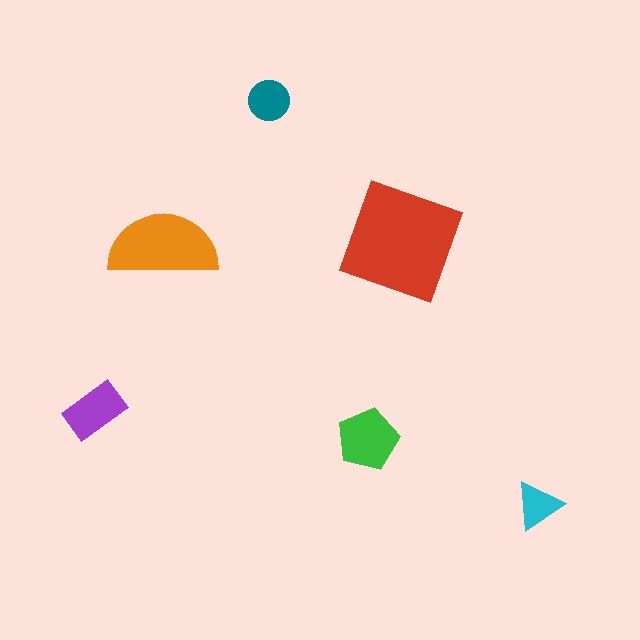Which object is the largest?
The red square.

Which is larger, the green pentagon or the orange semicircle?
The orange semicircle.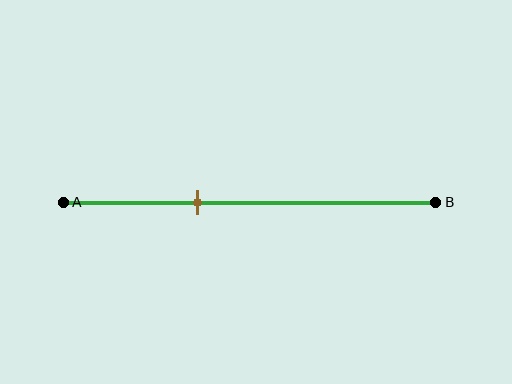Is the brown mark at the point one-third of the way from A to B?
Yes, the mark is approximately at the one-third point.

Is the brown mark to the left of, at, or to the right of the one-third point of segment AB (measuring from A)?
The brown mark is approximately at the one-third point of segment AB.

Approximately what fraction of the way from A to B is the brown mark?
The brown mark is approximately 35% of the way from A to B.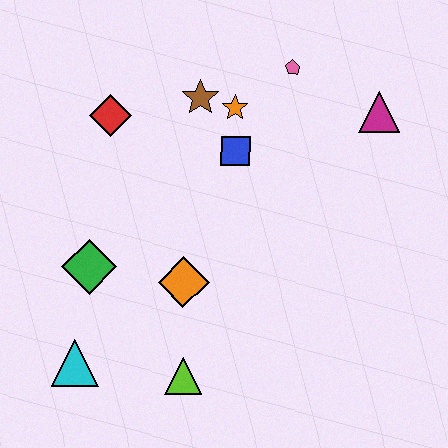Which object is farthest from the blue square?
The cyan triangle is farthest from the blue square.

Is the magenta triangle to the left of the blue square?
No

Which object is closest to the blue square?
The orange star is closest to the blue square.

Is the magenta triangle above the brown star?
No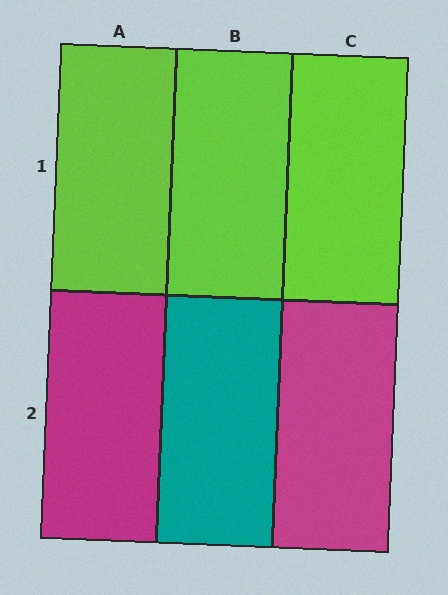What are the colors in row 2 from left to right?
Magenta, teal, magenta.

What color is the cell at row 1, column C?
Lime.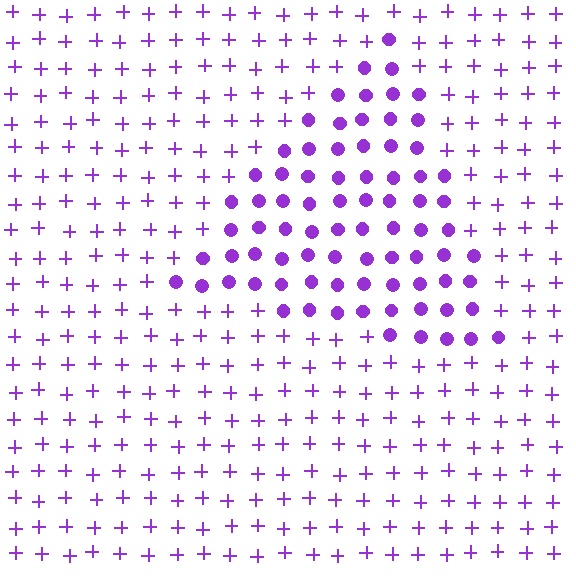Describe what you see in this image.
The image is filled with small purple elements arranged in a uniform grid. A triangle-shaped region contains circles, while the surrounding area contains plus signs. The boundary is defined purely by the change in element shape.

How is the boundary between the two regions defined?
The boundary is defined by a change in element shape: circles inside vs. plus signs outside. All elements share the same color and spacing.